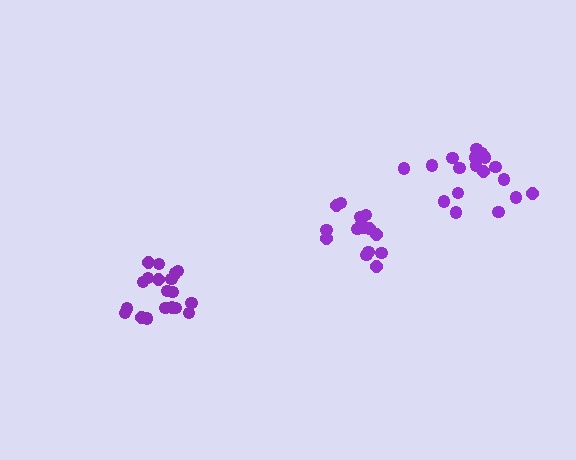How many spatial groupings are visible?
There are 3 spatial groupings.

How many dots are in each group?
Group 1: 15 dots, Group 2: 18 dots, Group 3: 19 dots (52 total).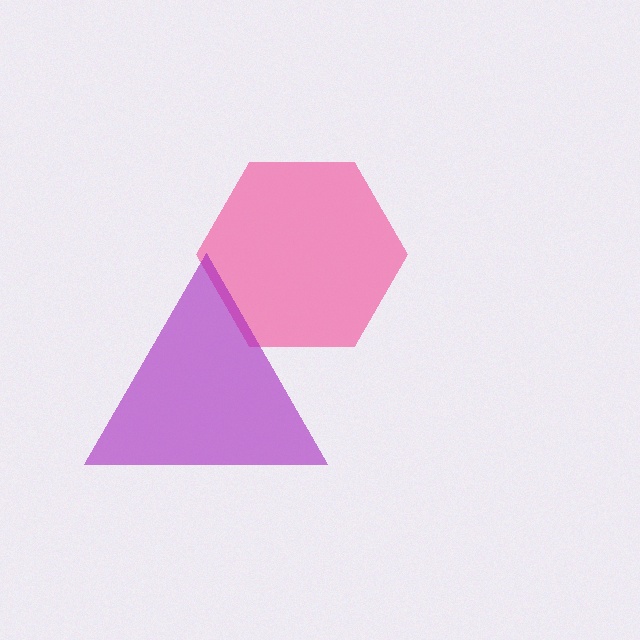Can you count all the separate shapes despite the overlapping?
Yes, there are 2 separate shapes.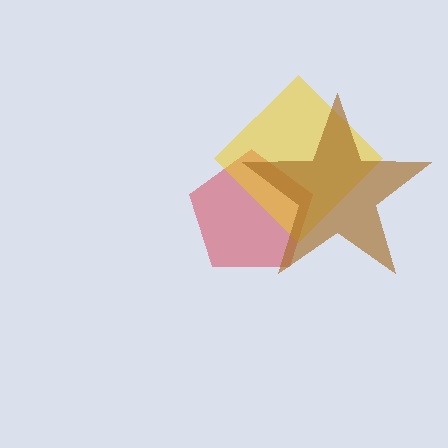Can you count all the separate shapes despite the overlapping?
Yes, there are 3 separate shapes.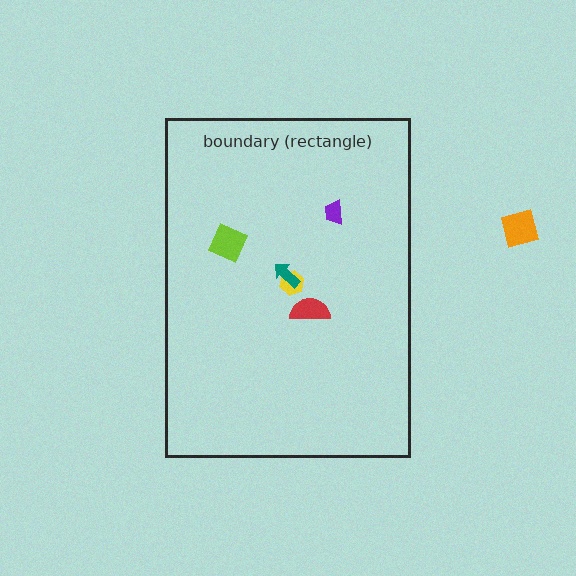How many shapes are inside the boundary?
5 inside, 1 outside.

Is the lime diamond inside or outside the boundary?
Inside.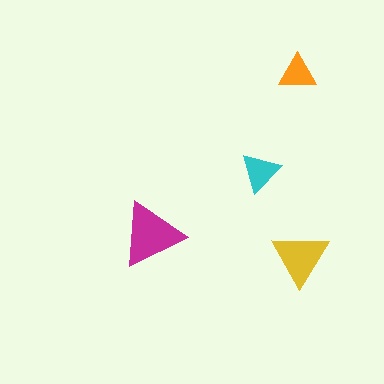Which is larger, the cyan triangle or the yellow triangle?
The yellow one.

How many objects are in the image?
There are 4 objects in the image.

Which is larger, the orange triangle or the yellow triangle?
The yellow one.